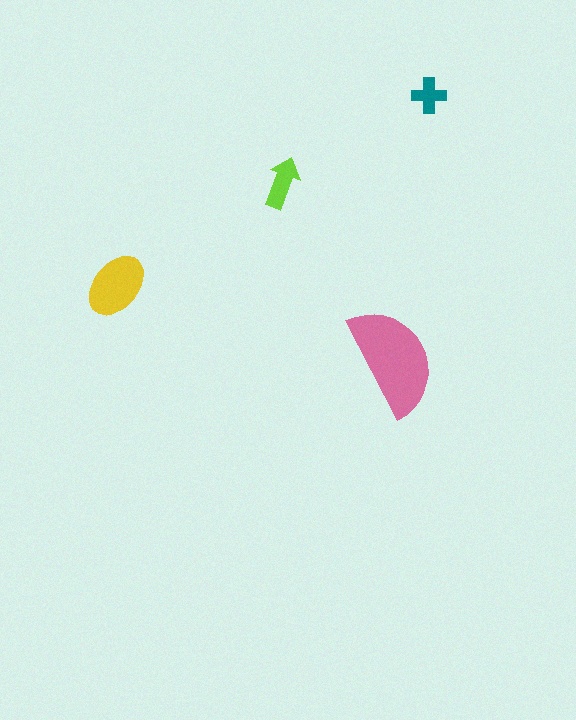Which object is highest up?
The teal cross is topmost.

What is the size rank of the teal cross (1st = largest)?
4th.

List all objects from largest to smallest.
The pink semicircle, the yellow ellipse, the lime arrow, the teal cross.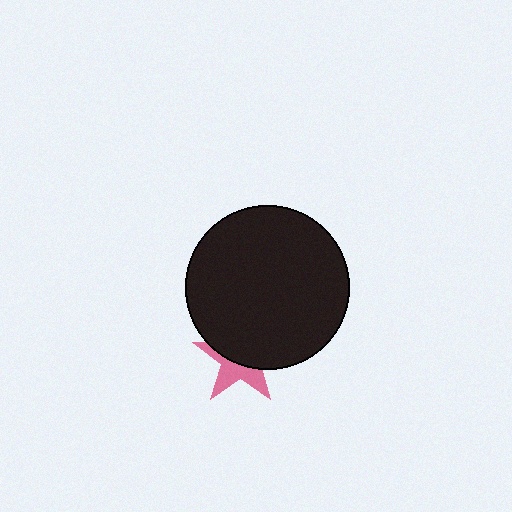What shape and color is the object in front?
The object in front is a black circle.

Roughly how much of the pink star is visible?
A small part of it is visible (roughly 42%).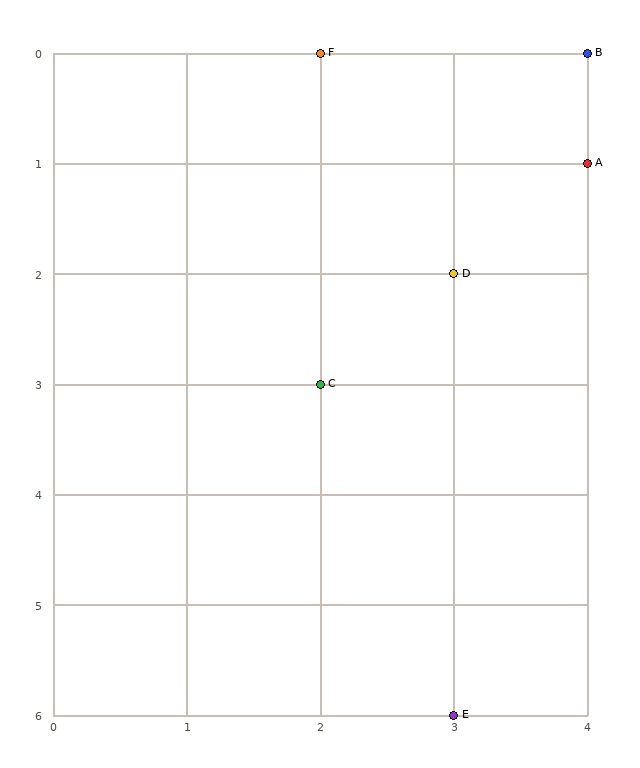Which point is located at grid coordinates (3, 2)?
Point D is at (3, 2).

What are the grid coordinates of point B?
Point B is at grid coordinates (4, 0).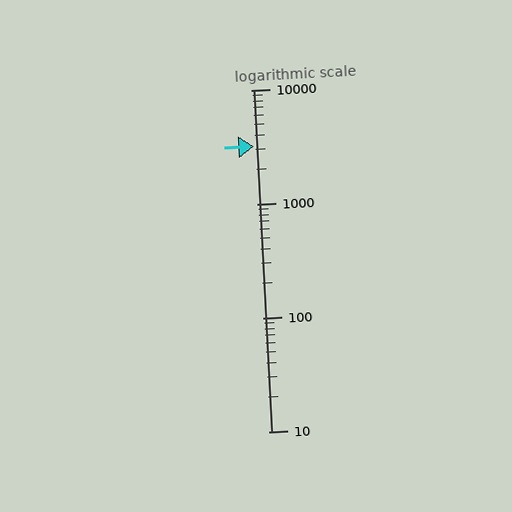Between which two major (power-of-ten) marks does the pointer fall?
The pointer is between 1000 and 10000.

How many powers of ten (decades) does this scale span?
The scale spans 3 decades, from 10 to 10000.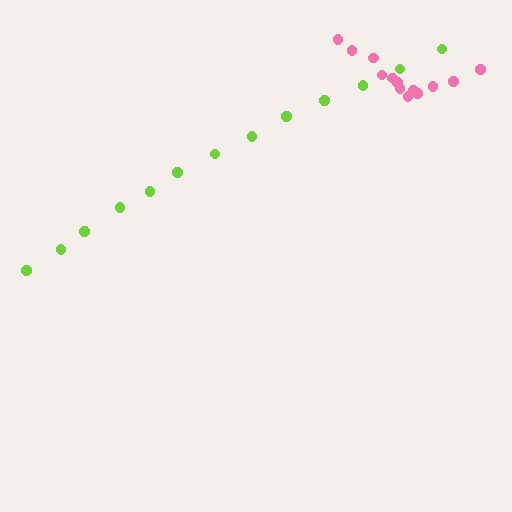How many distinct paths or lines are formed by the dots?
There are 2 distinct paths.